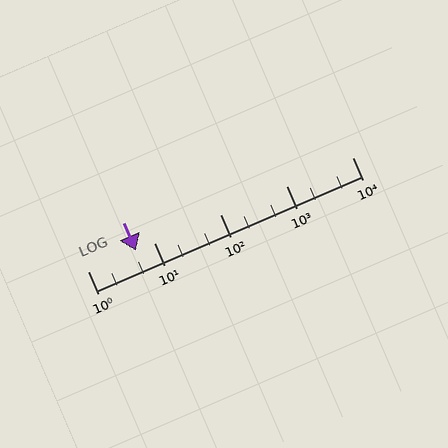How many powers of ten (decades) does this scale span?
The scale spans 4 decades, from 1 to 10000.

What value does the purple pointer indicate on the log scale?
The pointer indicates approximately 5.3.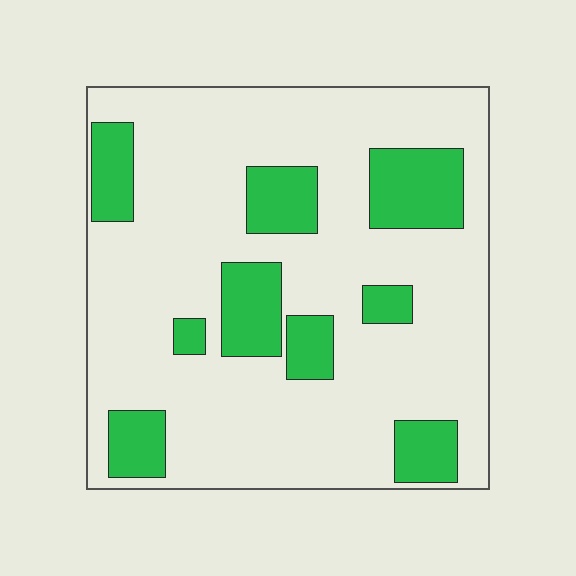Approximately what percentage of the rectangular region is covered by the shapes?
Approximately 25%.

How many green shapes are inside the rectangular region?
9.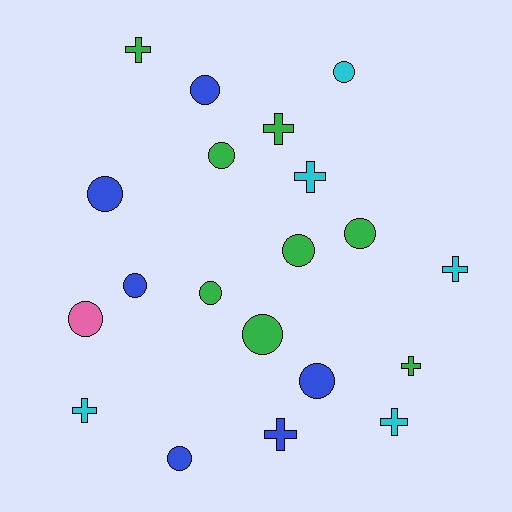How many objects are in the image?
There are 20 objects.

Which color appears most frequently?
Green, with 8 objects.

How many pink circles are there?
There is 1 pink circle.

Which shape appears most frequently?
Circle, with 12 objects.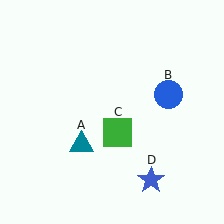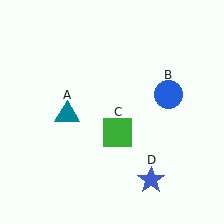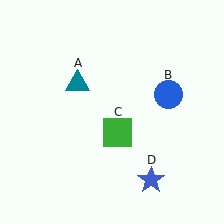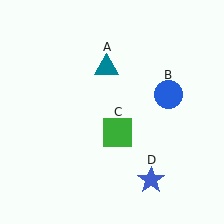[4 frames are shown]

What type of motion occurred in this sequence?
The teal triangle (object A) rotated clockwise around the center of the scene.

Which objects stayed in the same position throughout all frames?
Blue circle (object B) and green square (object C) and blue star (object D) remained stationary.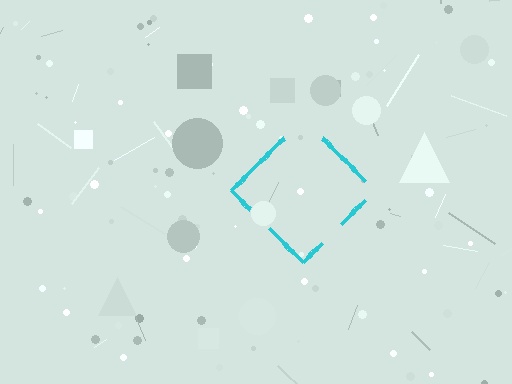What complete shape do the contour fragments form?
The contour fragments form a diamond.